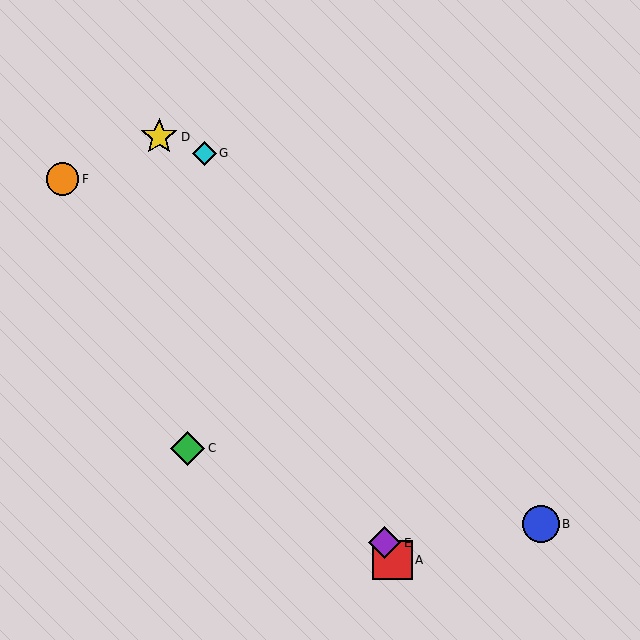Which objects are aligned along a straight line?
Objects A, E, G are aligned along a straight line.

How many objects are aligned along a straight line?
3 objects (A, E, G) are aligned along a straight line.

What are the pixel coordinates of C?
Object C is at (187, 448).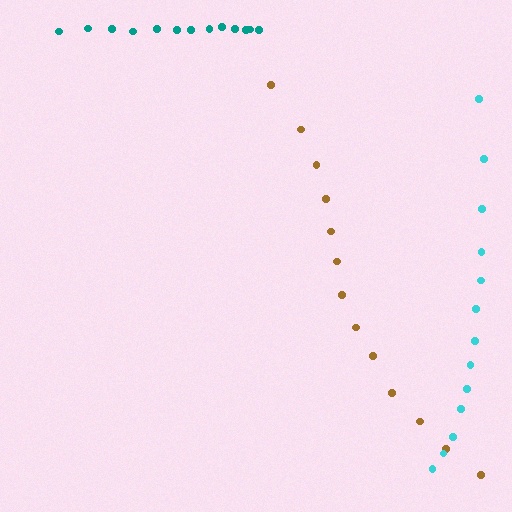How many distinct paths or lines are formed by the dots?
There are 3 distinct paths.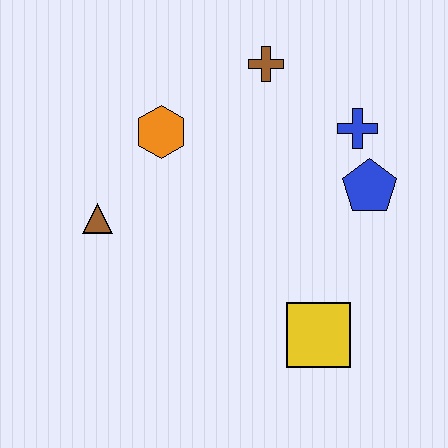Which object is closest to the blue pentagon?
The blue cross is closest to the blue pentagon.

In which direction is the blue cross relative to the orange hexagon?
The blue cross is to the right of the orange hexagon.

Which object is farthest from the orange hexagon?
The yellow square is farthest from the orange hexagon.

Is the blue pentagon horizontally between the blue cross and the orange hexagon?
No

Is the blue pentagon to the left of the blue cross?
No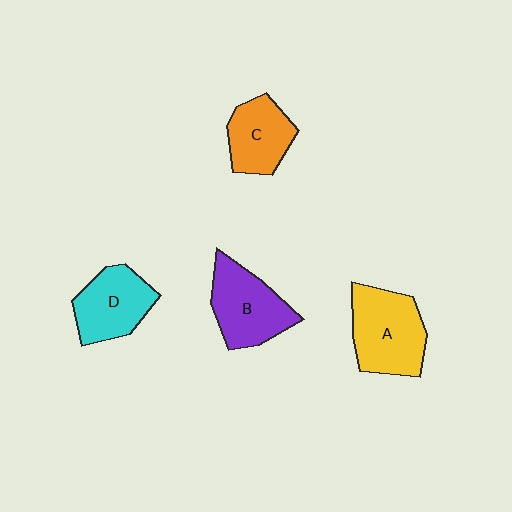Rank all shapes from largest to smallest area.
From largest to smallest: A (yellow), B (purple), D (cyan), C (orange).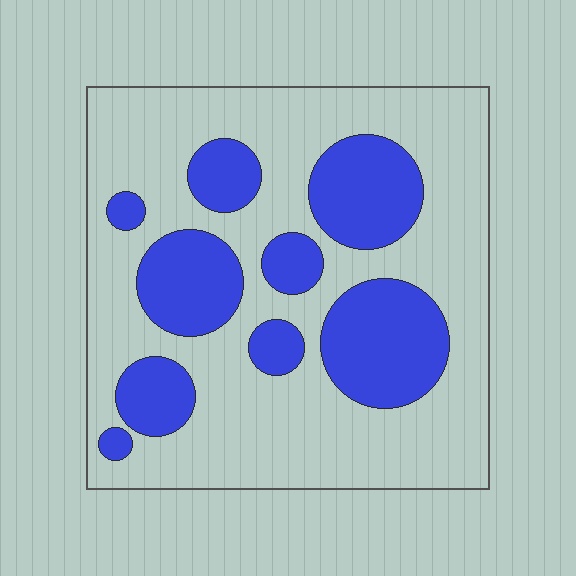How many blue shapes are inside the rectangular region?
9.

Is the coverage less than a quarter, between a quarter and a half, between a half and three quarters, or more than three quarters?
Between a quarter and a half.